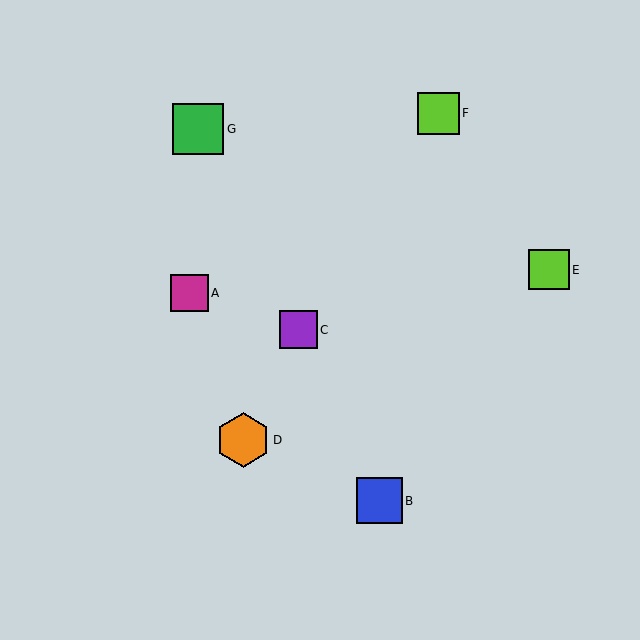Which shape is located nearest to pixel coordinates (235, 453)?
The orange hexagon (labeled D) at (243, 440) is nearest to that location.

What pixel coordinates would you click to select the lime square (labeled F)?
Click at (438, 113) to select the lime square F.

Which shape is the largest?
The orange hexagon (labeled D) is the largest.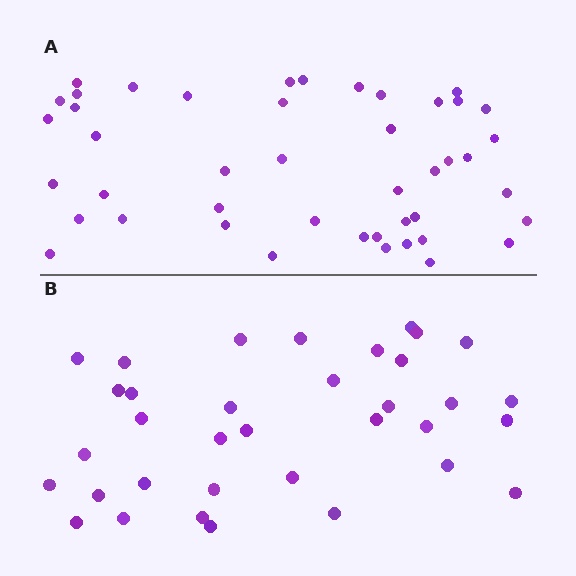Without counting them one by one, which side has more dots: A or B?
Region A (the top region) has more dots.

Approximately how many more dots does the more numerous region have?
Region A has roughly 10 or so more dots than region B.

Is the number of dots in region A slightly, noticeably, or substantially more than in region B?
Region A has noticeably more, but not dramatically so. The ratio is roughly 1.3 to 1.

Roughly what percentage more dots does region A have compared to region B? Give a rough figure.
About 30% more.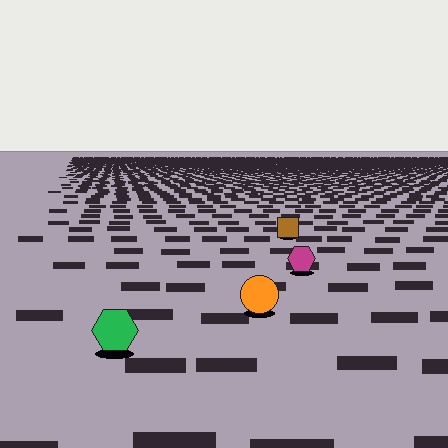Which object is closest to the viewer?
The green hexagon is closest. The texture marks near it are larger and more spread out.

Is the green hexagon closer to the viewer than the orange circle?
Yes. The green hexagon is closer — you can tell from the texture gradient: the ground texture is coarser near it.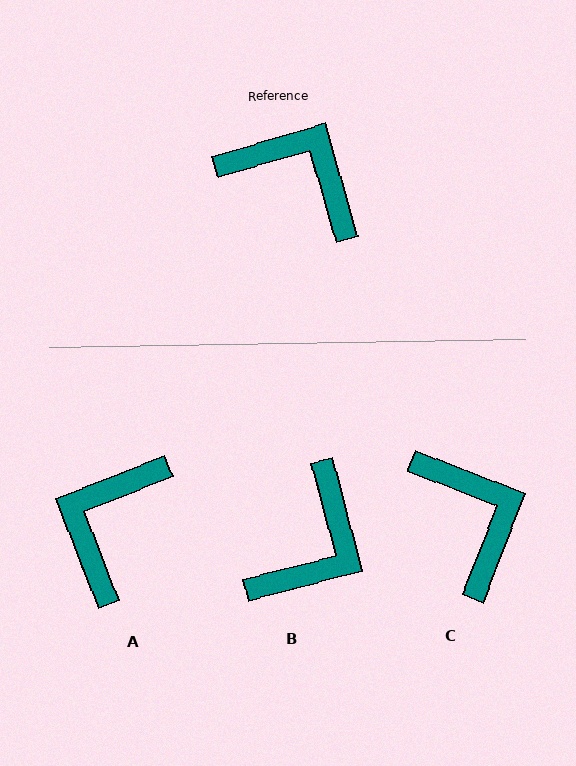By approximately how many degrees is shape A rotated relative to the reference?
Approximately 95 degrees counter-clockwise.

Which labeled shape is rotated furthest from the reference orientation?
A, about 95 degrees away.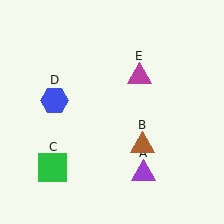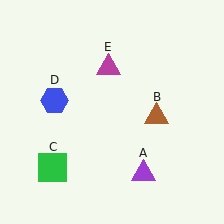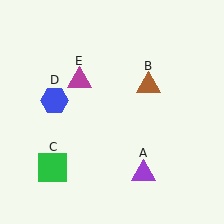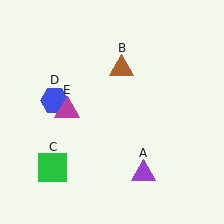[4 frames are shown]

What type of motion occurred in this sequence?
The brown triangle (object B), magenta triangle (object E) rotated counterclockwise around the center of the scene.